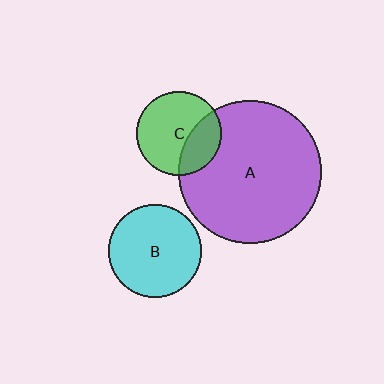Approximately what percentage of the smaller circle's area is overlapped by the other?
Approximately 30%.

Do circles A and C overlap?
Yes.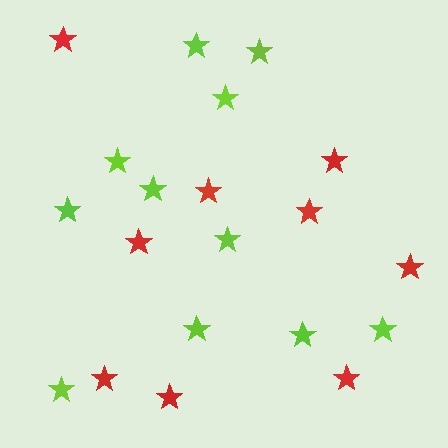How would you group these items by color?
There are 2 groups: one group of red stars (9) and one group of lime stars (11).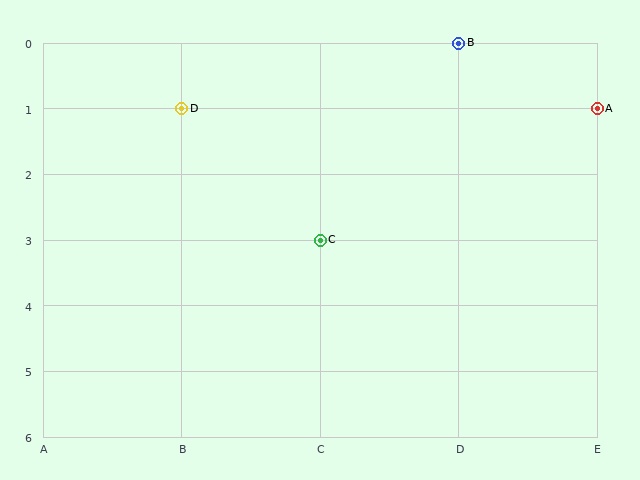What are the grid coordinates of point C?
Point C is at grid coordinates (C, 3).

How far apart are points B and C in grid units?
Points B and C are 1 column and 3 rows apart (about 3.2 grid units diagonally).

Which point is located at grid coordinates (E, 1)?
Point A is at (E, 1).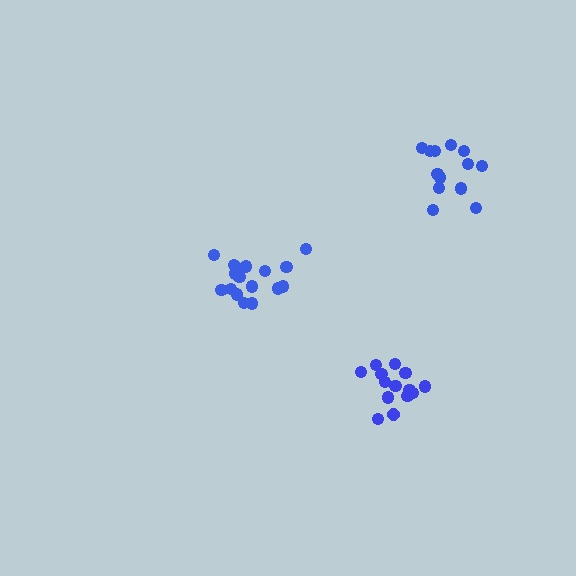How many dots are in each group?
Group 1: 18 dots, Group 2: 14 dots, Group 3: 13 dots (45 total).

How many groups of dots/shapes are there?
There are 3 groups.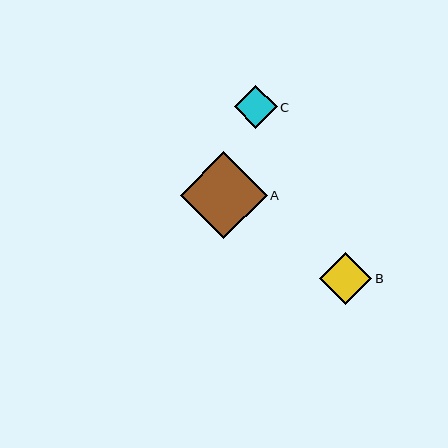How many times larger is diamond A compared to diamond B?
Diamond A is approximately 1.7 times the size of diamond B.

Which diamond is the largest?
Diamond A is the largest with a size of approximately 87 pixels.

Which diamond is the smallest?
Diamond C is the smallest with a size of approximately 43 pixels.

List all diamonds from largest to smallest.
From largest to smallest: A, B, C.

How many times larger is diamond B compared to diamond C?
Diamond B is approximately 1.2 times the size of diamond C.